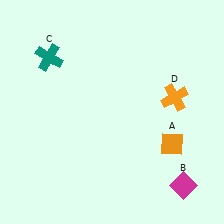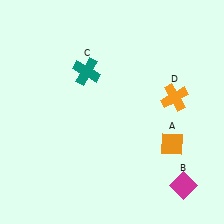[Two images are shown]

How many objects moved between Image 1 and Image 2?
1 object moved between the two images.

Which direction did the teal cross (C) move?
The teal cross (C) moved right.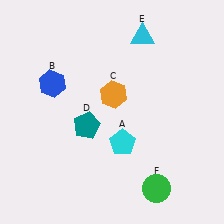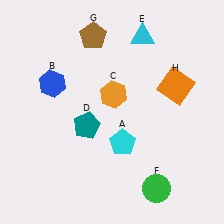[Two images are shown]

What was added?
A brown pentagon (G), an orange square (H) were added in Image 2.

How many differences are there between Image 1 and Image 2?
There are 2 differences between the two images.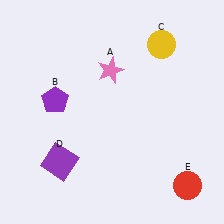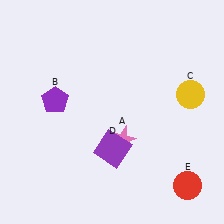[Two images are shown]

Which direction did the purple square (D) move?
The purple square (D) moved right.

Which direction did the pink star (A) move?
The pink star (A) moved down.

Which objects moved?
The objects that moved are: the pink star (A), the yellow circle (C), the purple square (D).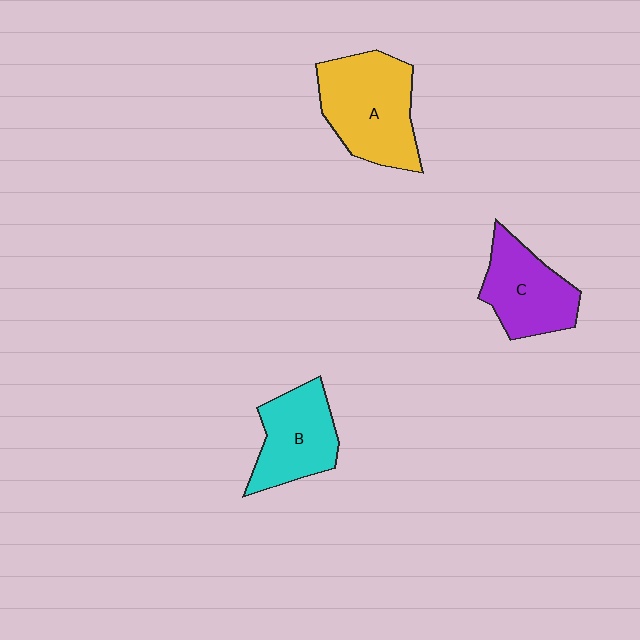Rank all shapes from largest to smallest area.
From largest to smallest: A (yellow), C (purple), B (cyan).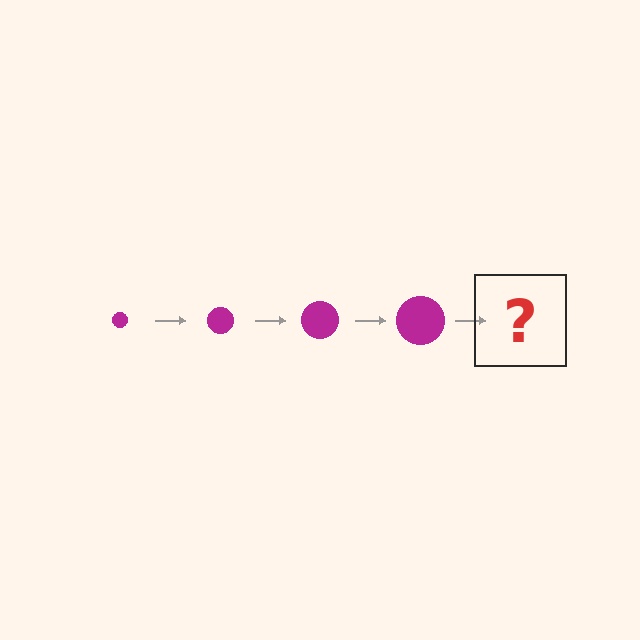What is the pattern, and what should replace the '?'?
The pattern is that the circle gets progressively larger each step. The '?' should be a magenta circle, larger than the previous one.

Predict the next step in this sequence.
The next step is a magenta circle, larger than the previous one.